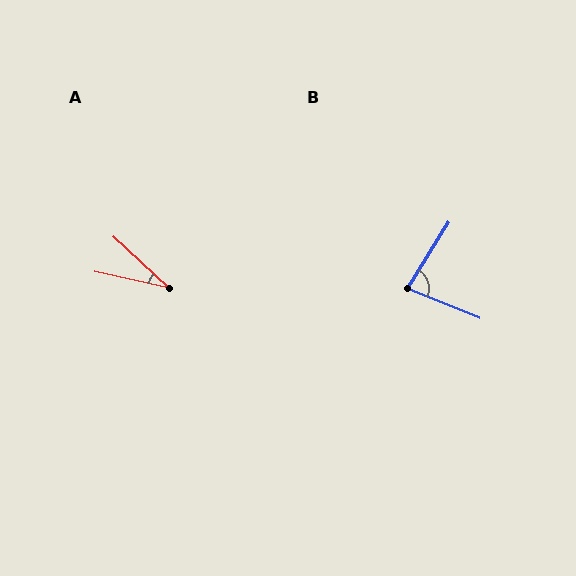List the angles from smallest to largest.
A (30°), B (80°).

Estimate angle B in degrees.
Approximately 80 degrees.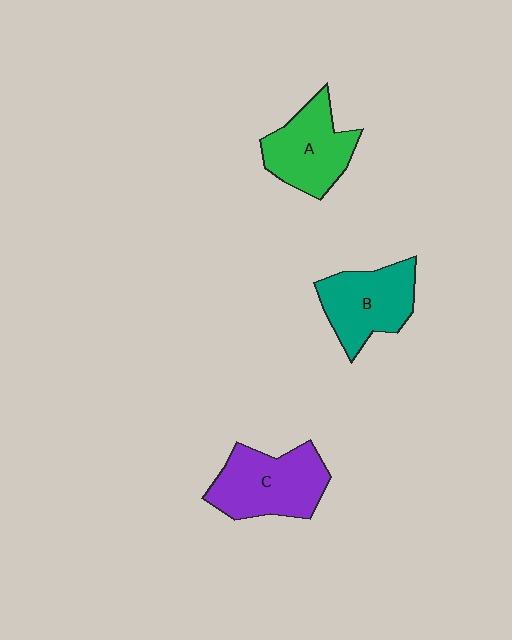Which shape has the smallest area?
Shape A (green).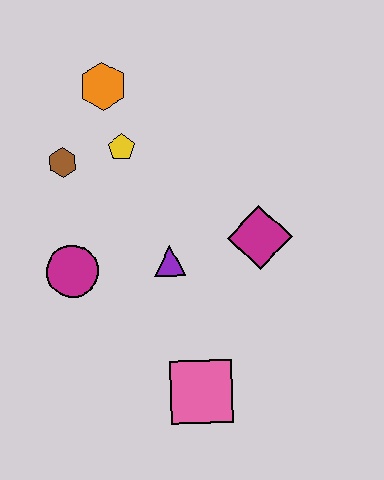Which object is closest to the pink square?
The purple triangle is closest to the pink square.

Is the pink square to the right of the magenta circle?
Yes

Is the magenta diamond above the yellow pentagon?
No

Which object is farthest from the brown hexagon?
The pink square is farthest from the brown hexagon.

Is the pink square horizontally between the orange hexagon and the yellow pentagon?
No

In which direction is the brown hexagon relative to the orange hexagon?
The brown hexagon is below the orange hexagon.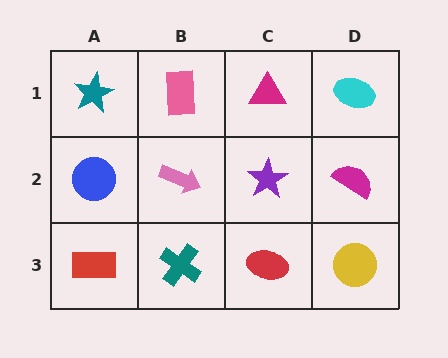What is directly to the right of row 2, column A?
A pink arrow.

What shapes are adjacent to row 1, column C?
A purple star (row 2, column C), a pink rectangle (row 1, column B), a cyan ellipse (row 1, column D).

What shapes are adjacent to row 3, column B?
A pink arrow (row 2, column B), a red rectangle (row 3, column A), a red ellipse (row 3, column C).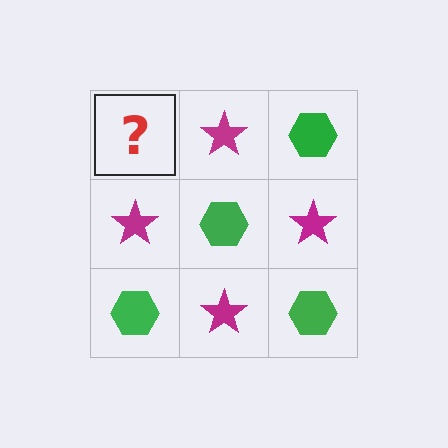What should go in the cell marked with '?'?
The missing cell should contain a green hexagon.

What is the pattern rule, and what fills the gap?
The rule is that it alternates green hexagon and magenta star in a checkerboard pattern. The gap should be filled with a green hexagon.